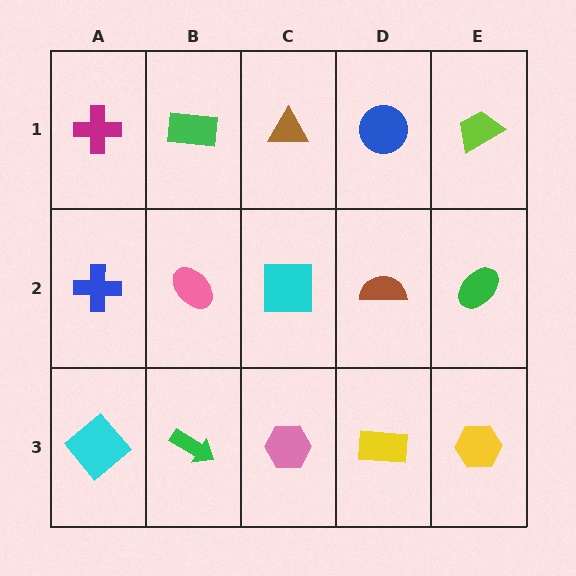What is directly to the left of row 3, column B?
A cyan diamond.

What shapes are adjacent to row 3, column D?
A brown semicircle (row 2, column D), a pink hexagon (row 3, column C), a yellow hexagon (row 3, column E).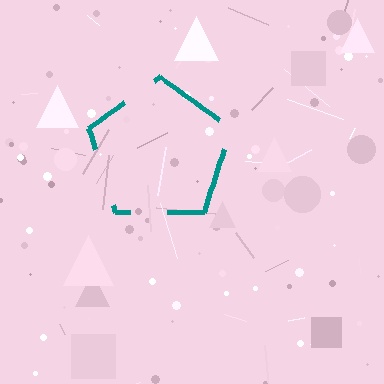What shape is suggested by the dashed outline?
The dashed outline suggests a pentagon.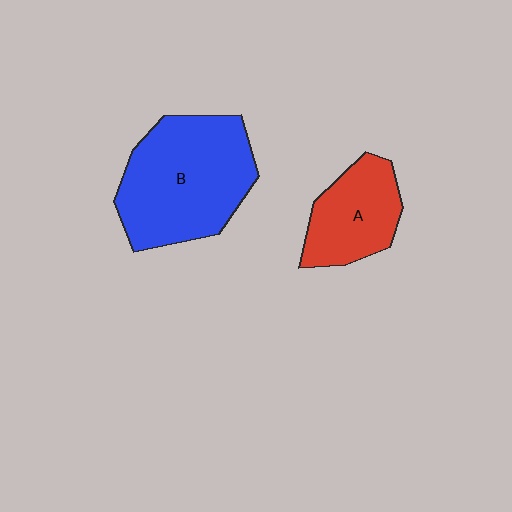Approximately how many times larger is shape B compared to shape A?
Approximately 1.8 times.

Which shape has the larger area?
Shape B (blue).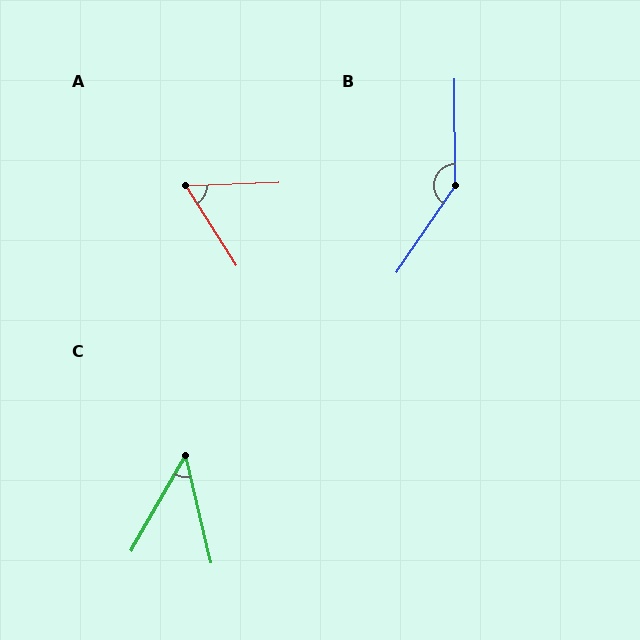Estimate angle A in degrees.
Approximately 60 degrees.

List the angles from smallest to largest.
C (43°), A (60°), B (146°).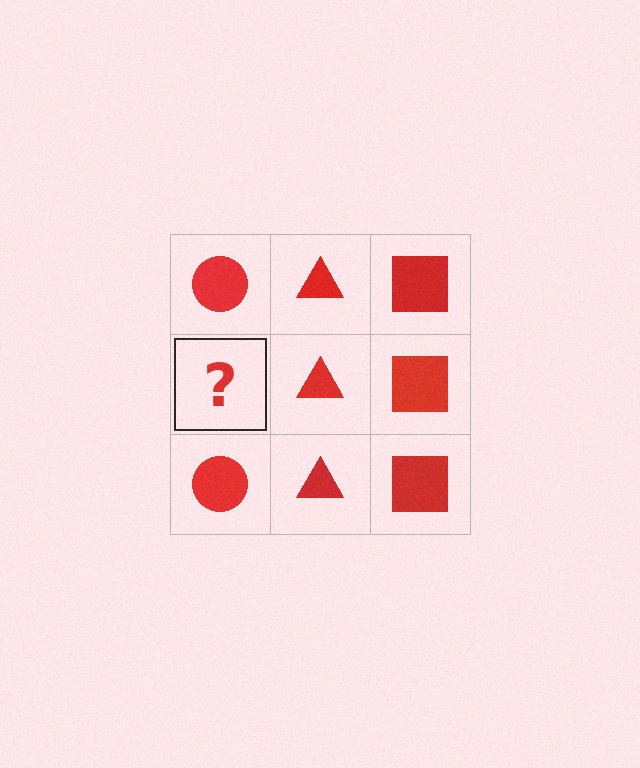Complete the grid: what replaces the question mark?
The question mark should be replaced with a red circle.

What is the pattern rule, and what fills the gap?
The rule is that each column has a consistent shape. The gap should be filled with a red circle.